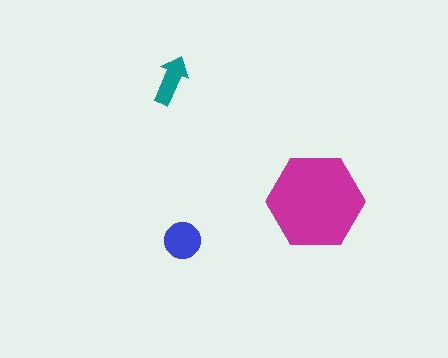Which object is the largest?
The magenta hexagon.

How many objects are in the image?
There are 3 objects in the image.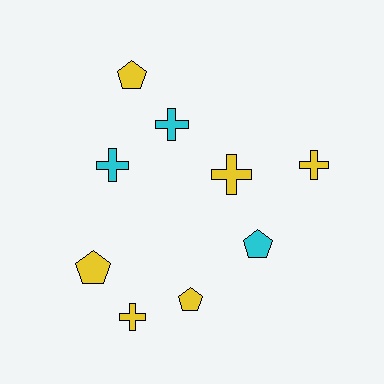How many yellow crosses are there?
There are 3 yellow crosses.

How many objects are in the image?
There are 9 objects.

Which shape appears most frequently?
Cross, with 5 objects.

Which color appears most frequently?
Yellow, with 6 objects.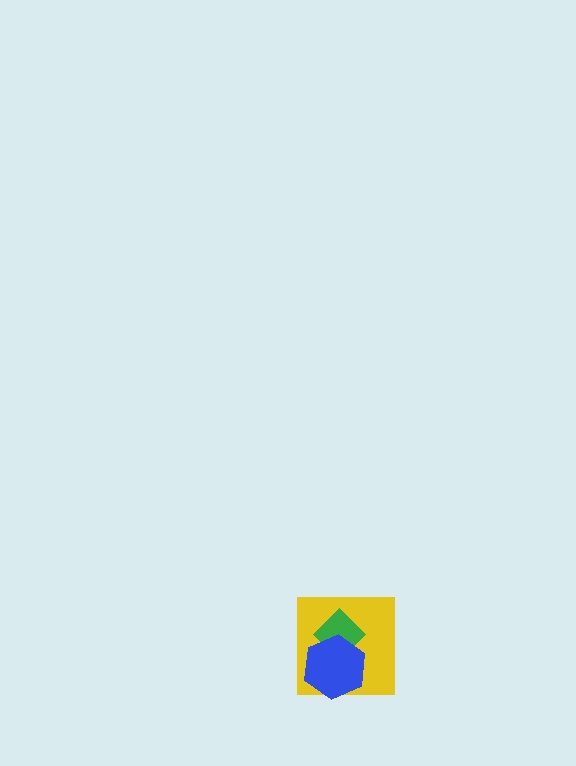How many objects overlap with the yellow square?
2 objects overlap with the yellow square.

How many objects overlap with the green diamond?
2 objects overlap with the green diamond.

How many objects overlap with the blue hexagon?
2 objects overlap with the blue hexagon.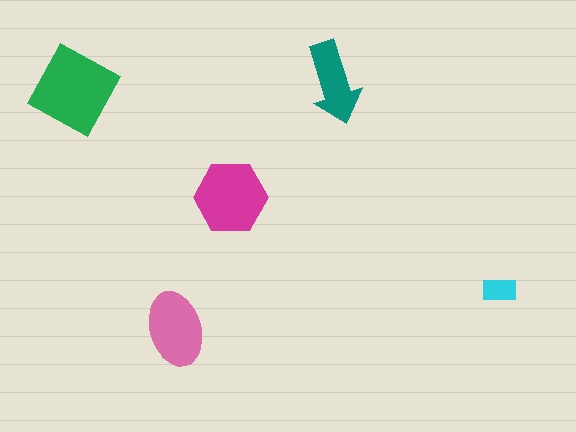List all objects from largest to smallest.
The green diamond, the magenta hexagon, the pink ellipse, the teal arrow, the cyan rectangle.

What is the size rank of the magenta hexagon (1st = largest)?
2nd.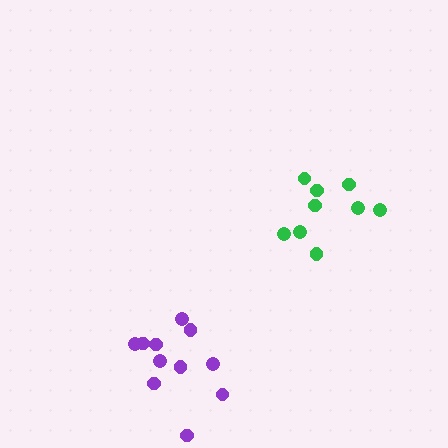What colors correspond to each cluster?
The clusters are colored: green, purple.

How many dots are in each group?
Group 1: 9 dots, Group 2: 11 dots (20 total).